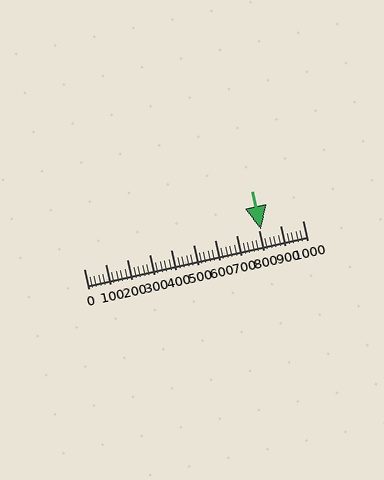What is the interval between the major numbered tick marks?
The major tick marks are spaced 100 units apart.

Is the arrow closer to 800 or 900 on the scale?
The arrow is closer to 800.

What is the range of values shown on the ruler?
The ruler shows values from 0 to 1000.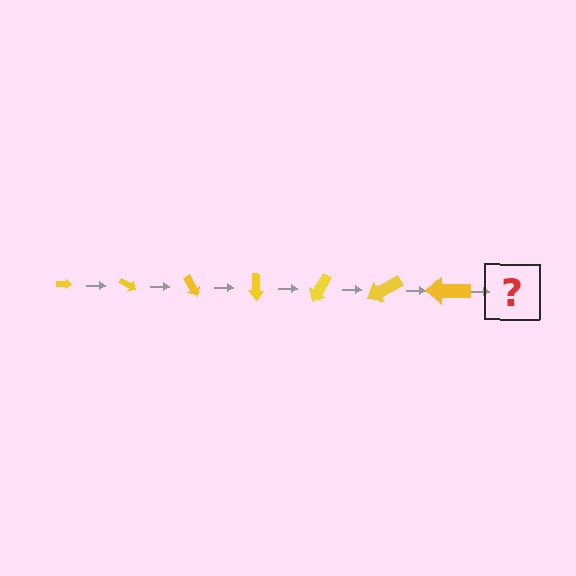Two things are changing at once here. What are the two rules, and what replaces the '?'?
The two rules are that the arrow grows larger each step and it rotates 30 degrees each step. The '?' should be an arrow, larger than the previous one and rotated 210 degrees from the start.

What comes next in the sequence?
The next element should be an arrow, larger than the previous one and rotated 210 degrees from the start.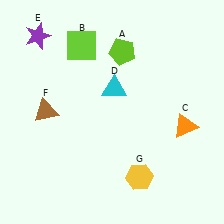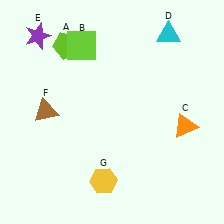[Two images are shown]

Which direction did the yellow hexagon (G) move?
The yellow hexagon (G) moved left.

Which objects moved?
The objects that moved are: the lime pentagon (A), the cyan triangle (D), the yellow hexagon (G).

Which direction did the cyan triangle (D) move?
The cyan triangle (D) moved up.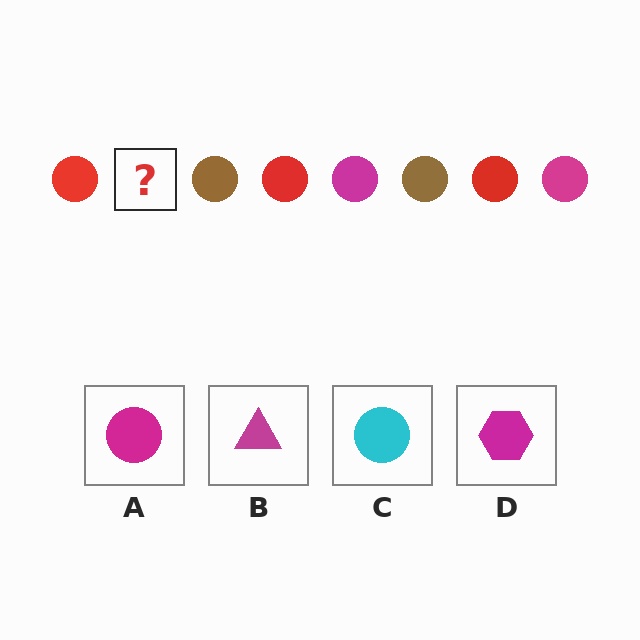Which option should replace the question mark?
Option A.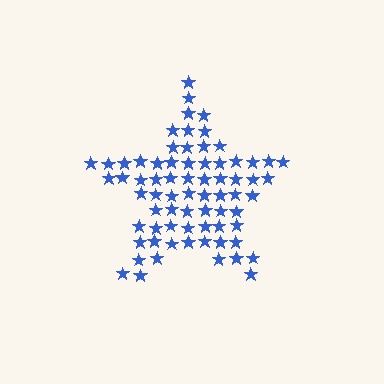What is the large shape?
The large shape is a star.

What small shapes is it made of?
It is made of small stars.